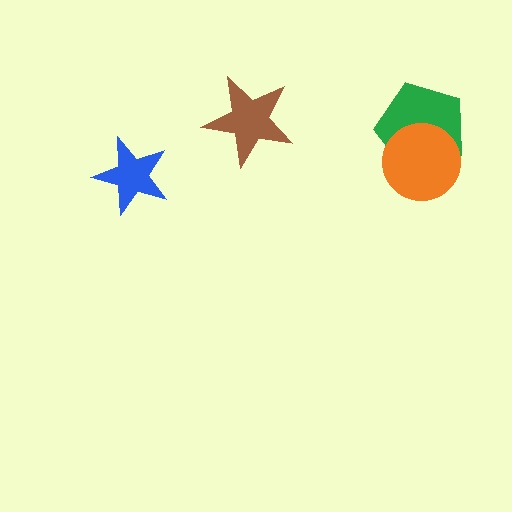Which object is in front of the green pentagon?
The orange circle is in front of the green pentagon.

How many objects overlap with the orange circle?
1 object overlaps with the orange circle.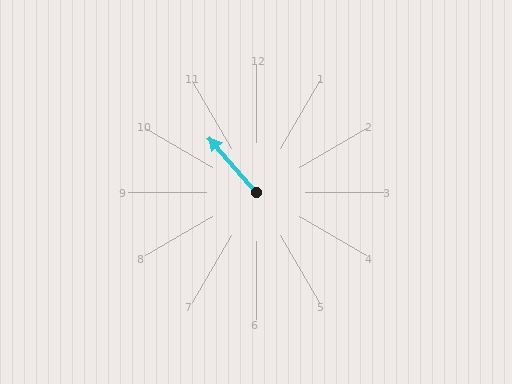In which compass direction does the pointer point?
Northwest.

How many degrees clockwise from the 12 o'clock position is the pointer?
Approximately 319 degrees.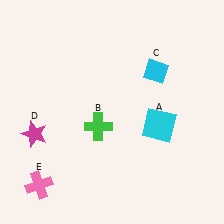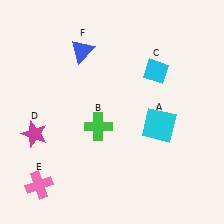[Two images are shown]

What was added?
A blue triangle (F) was added in Image 2.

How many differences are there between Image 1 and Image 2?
There is 1 difference between the two images.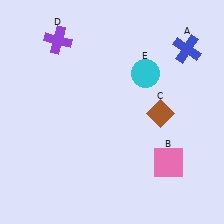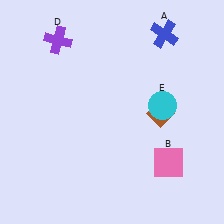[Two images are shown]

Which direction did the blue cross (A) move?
The blue cross (A) moved left.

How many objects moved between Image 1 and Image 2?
2 objects moved between the two images.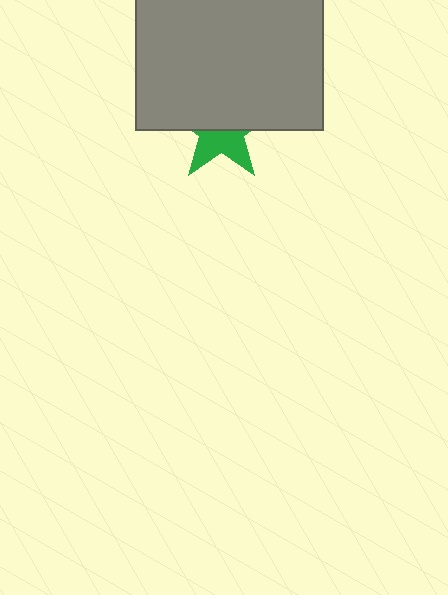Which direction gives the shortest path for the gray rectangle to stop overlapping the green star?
Moving up gives the shortest separation.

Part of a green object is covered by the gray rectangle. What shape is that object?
It is a star.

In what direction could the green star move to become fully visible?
The green star could move down. That would shift it out from behind the gray rectangle entirely.